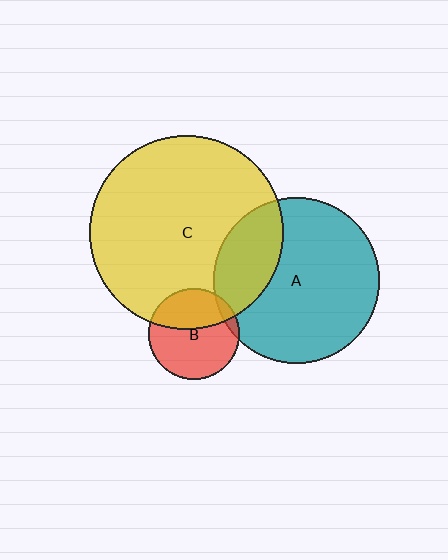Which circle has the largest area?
Circle C (yellow).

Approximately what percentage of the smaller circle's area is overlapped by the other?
Approximately 25%.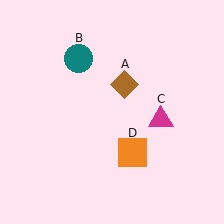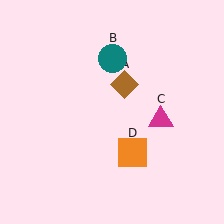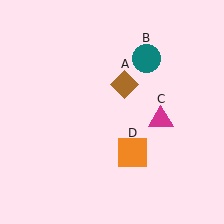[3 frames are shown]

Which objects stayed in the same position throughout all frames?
Brown diamond (object A) and magenta triangle (object C) and orange square (object D) remained stationary.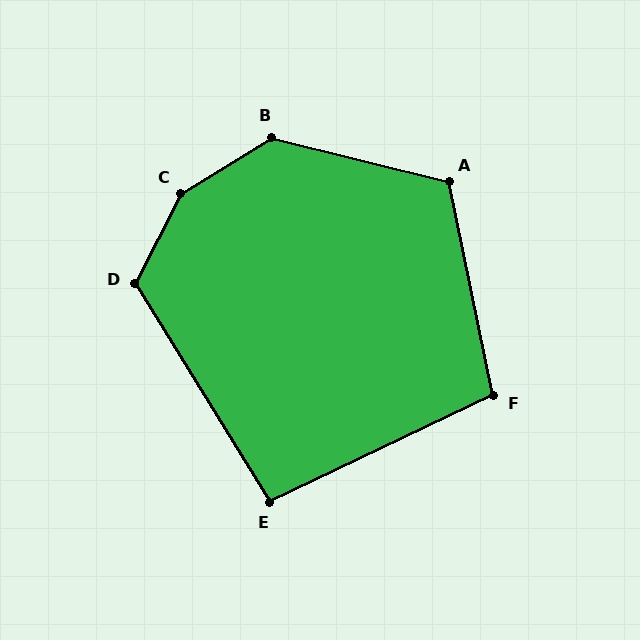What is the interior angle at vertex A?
Approximately 116 degrees (obtuse).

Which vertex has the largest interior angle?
C, at approximately 148 degrees.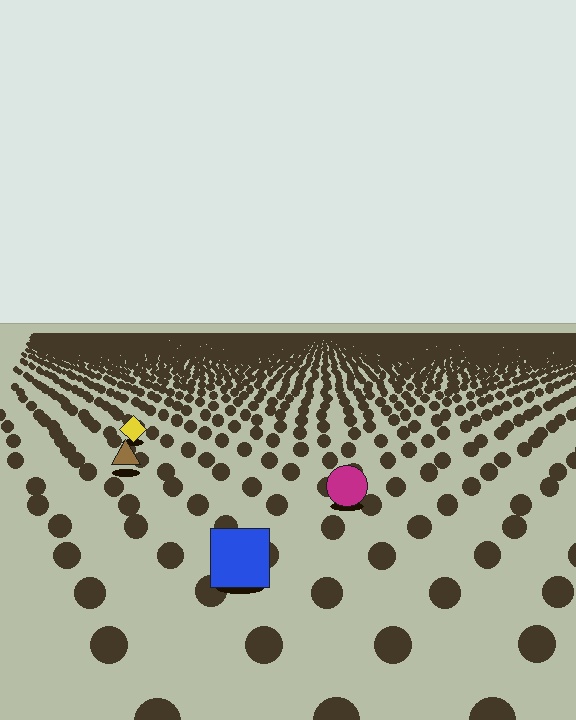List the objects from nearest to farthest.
From nearest to farthest: the blue square, the magenta circle, the brown triangle, the yellow diamond.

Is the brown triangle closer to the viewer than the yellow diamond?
Yes. The brown triangle is closer — you can tell from the texture gradient: the ground texture is coarser near it.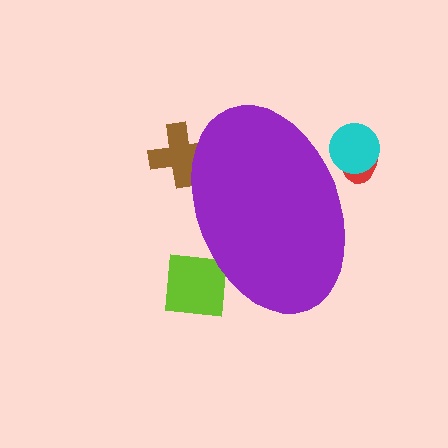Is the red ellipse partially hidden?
Yes, the red ellipse is partially hidden behind the purple ellipse.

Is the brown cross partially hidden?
Yes, the brown cross is partially hidden behind the purple ellipse.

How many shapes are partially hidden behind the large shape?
4 shapes are partially hidden.